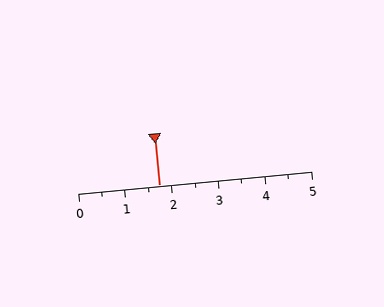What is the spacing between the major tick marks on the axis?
The major ticks are spaced 1 apart.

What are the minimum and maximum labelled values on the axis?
The axis runs from 0 to 5.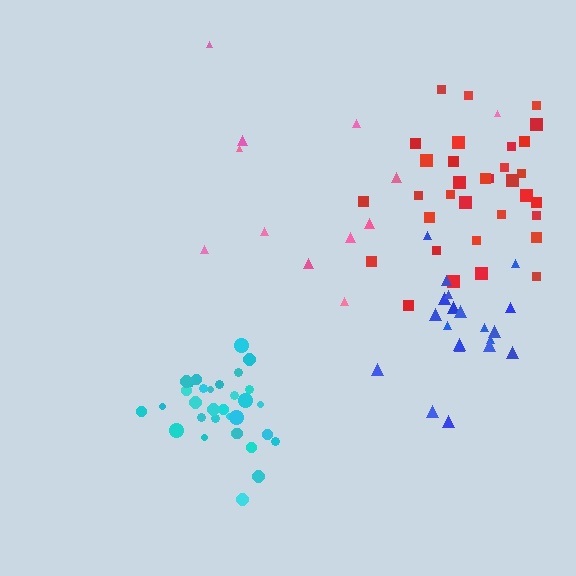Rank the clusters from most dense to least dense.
cyan, blue, red, pink.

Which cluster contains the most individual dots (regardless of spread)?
Red (33).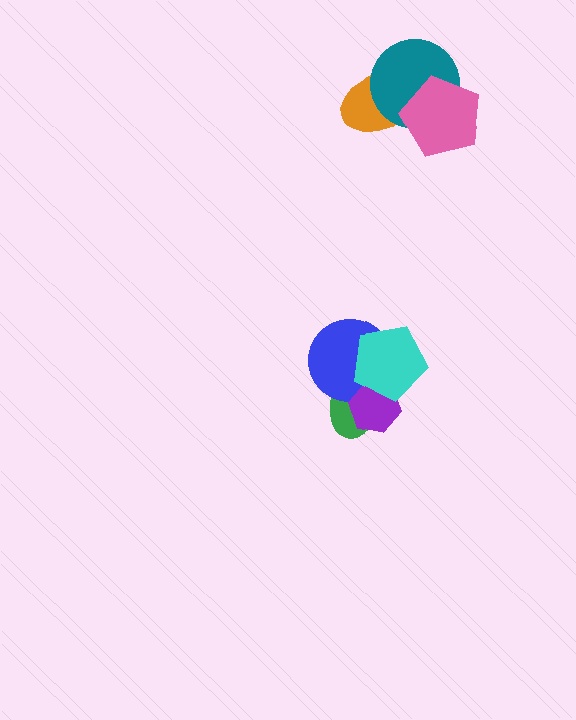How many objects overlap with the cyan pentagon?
3 objects overlap with the cyan pentagon.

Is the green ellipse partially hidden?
Yes, it is partially covered by another shape.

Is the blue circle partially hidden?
Yes, it is partially covered by another shape.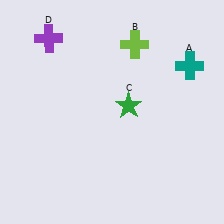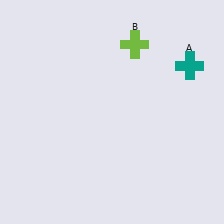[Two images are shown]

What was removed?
The purple cross (D), the green star (C) were removed in Image 2.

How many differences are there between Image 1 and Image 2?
There are 2 differences between the two images.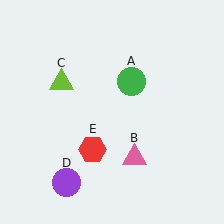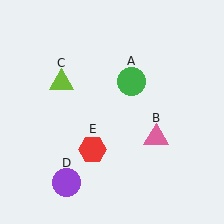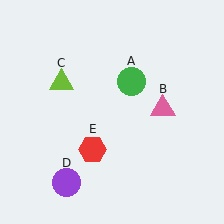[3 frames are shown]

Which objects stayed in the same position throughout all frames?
Green circle (object A) and lime triangle (object C) and purple circle (object D) and red hexagon (object E) remained stationary.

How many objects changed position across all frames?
1 object changed position: pink triangle (object B).